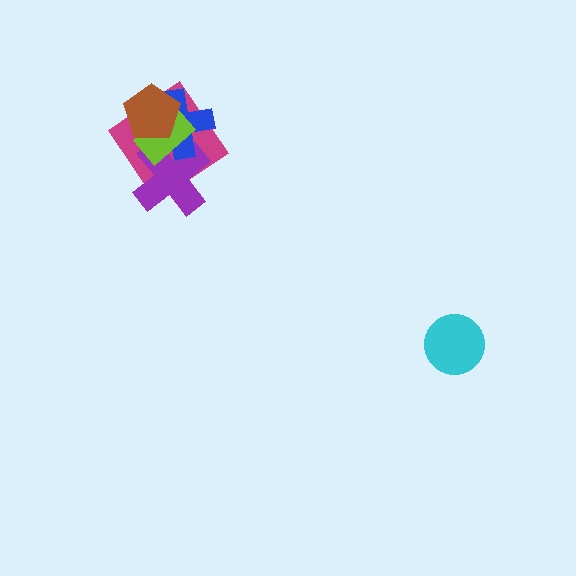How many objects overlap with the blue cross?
4 objects overlap with the blue cross.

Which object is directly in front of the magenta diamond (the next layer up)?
The purple cross is directly in front of the magenta diamond.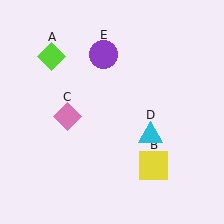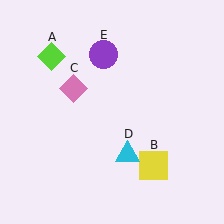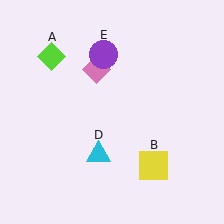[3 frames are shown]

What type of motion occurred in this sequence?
The pink diamond (object C), cyan triangle (object D) rotated clockwise around the center of the scene.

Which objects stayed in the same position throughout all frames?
Lime diamond (object A) and yellow square (object B) and purple circle (object E) remained stationary.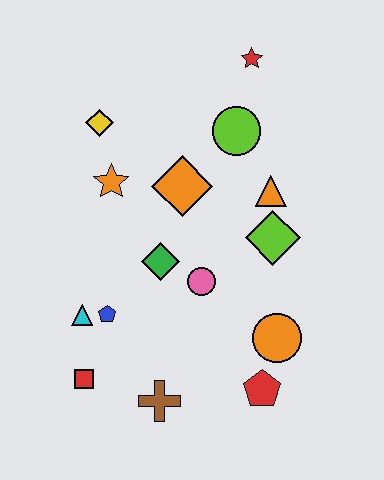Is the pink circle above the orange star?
No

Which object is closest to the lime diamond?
The orange triangle is closest to the lime diamond.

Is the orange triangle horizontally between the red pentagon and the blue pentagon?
No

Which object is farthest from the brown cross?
The red star is farthest from the brown cross.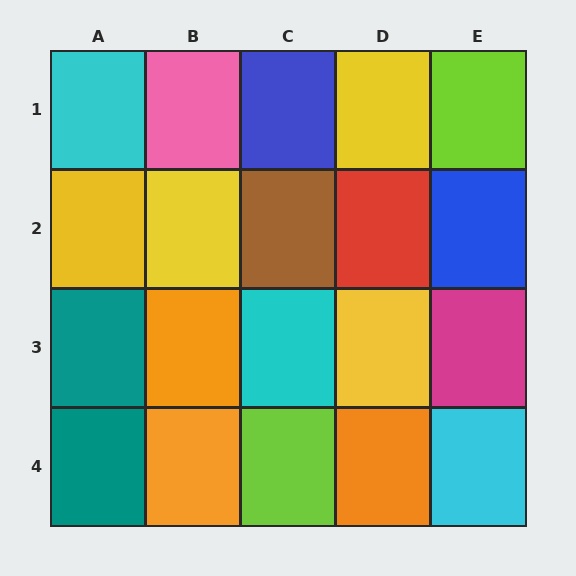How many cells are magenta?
1 cell is magenta.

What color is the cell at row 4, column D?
Orange.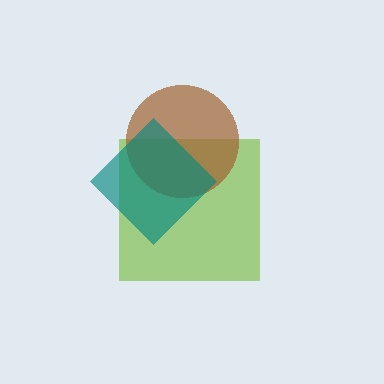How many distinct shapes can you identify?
There are 3 distinct shapes: a lime square, a brown circle, a teal diamond.